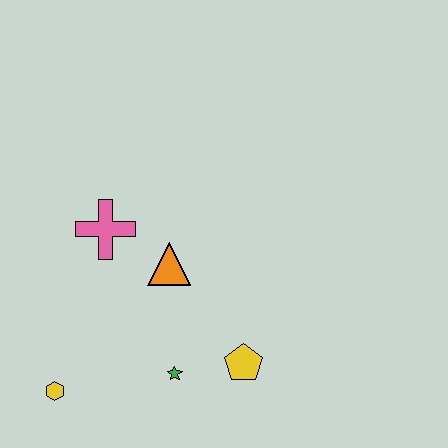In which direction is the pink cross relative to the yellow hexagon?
The pink cross is above the yellow hexagon.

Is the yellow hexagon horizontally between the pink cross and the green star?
No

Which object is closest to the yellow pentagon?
The green star is closest to the yellow pentagon.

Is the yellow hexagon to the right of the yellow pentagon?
No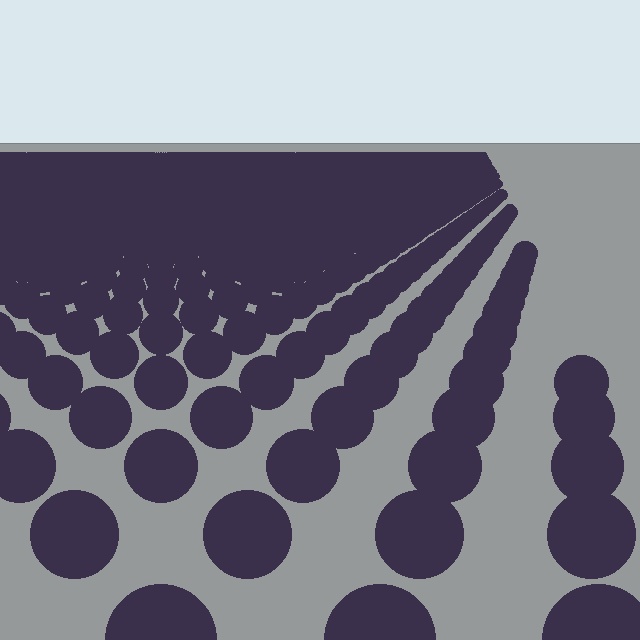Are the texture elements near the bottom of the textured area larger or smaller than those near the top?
Larger. Near the bottom, elements are closer to the viewer and appear at a bigger on-screen size.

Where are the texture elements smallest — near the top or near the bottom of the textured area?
Near the top.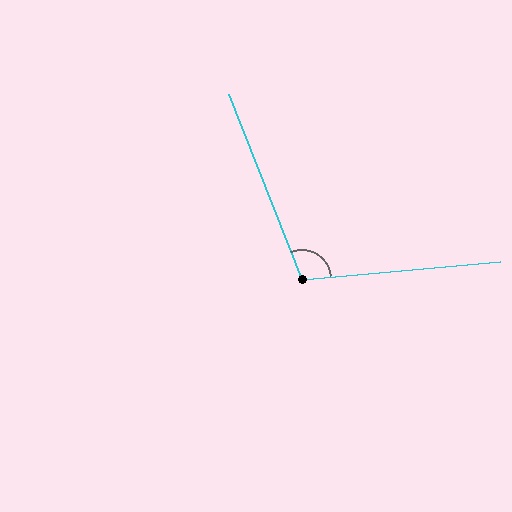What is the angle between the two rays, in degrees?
Approximately 106 degrees.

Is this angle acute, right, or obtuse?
It is obtuse.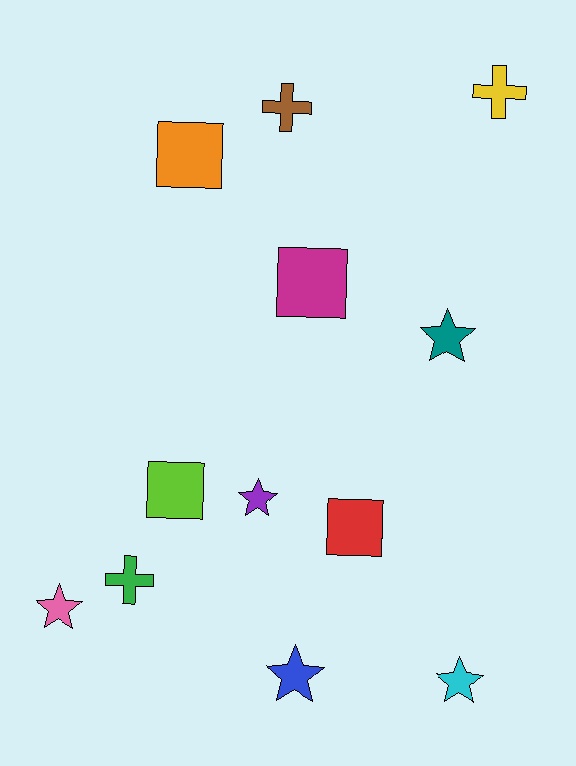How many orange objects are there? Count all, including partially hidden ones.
There is 1 orange object.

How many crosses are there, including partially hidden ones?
There are 3 crosses.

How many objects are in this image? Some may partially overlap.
There are 12 objects.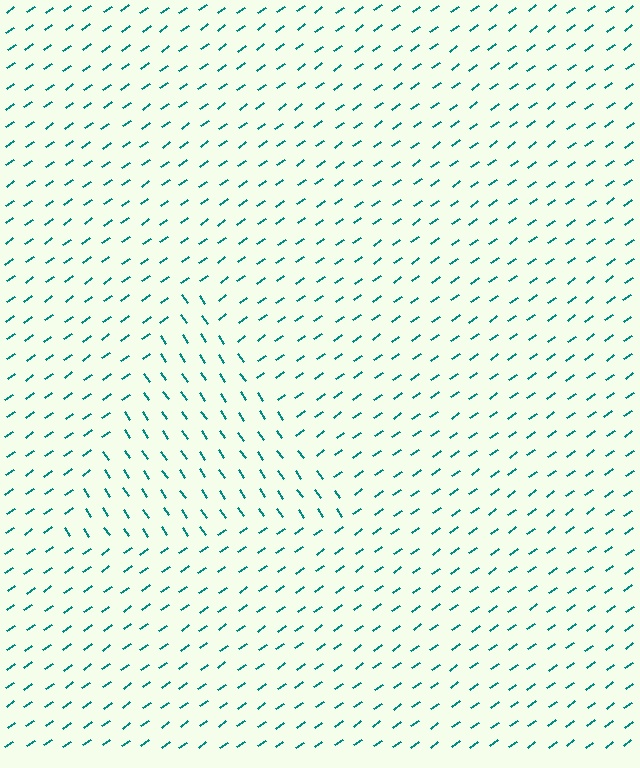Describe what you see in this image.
The image is filled with small teal line segments. A triangle region in the image has lines oriented differently from the surrounding lines, creating a visible texture boundary.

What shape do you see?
I see a triangle.